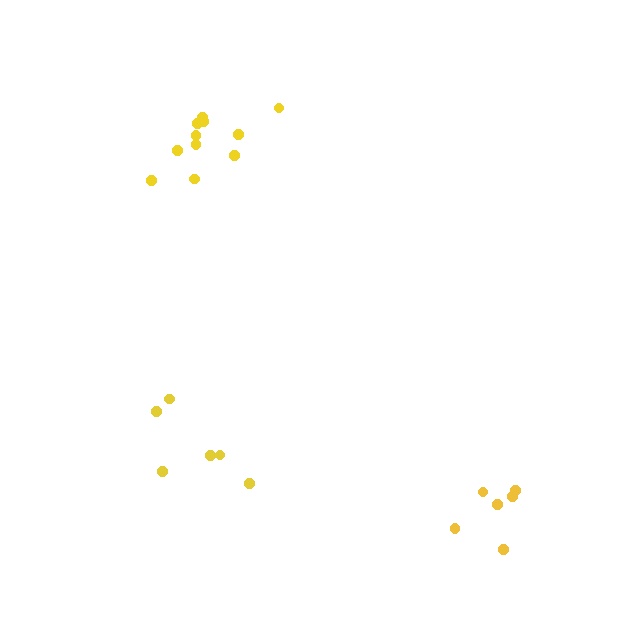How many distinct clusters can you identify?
There are 3 distinct clusters.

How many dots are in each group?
Group 1: 11 dots, Group 2: 6 dots, Group 3: 6 dots (23 total).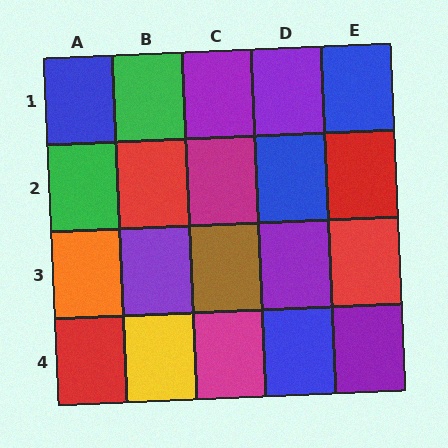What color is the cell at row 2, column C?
Magenta.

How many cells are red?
4 cells are red.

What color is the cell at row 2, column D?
Blue.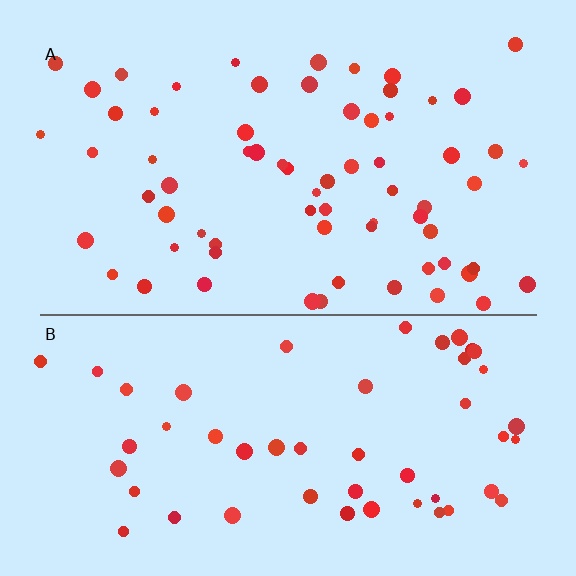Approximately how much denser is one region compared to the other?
Approximately 1.3× — region A over region B.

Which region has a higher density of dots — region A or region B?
A (the top).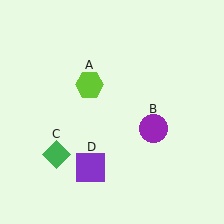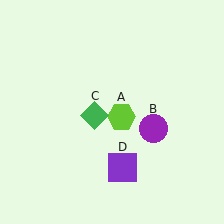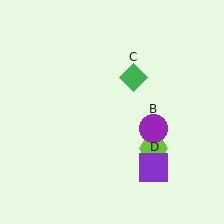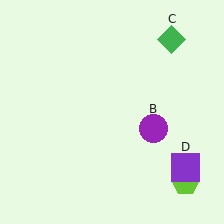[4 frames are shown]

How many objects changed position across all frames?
3 objects changed position: lime hexagon (object A), green diamond (object C), purple square (object D).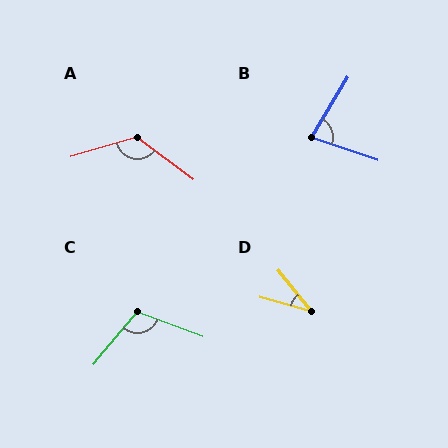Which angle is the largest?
A, at approximately 127 degrees.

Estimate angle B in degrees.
Approximately 77 degrees.